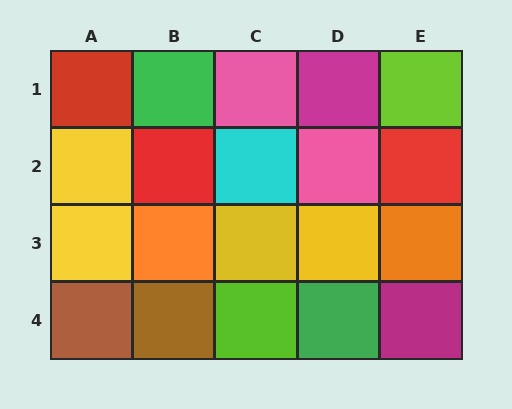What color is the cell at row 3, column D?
Yellow.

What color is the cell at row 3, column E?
Orange.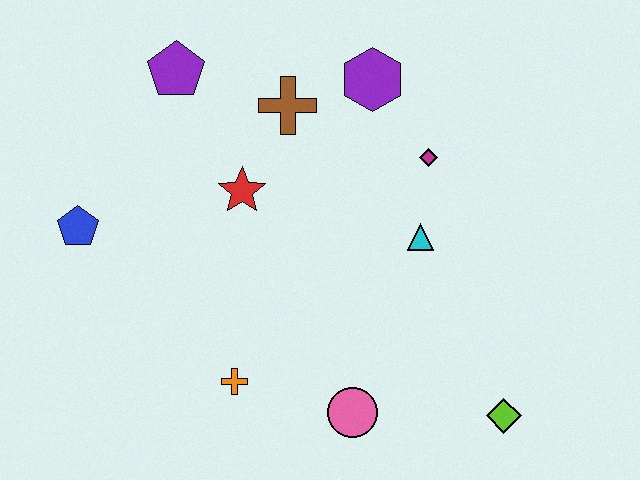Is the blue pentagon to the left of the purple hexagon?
Yes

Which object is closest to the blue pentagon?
The red star is closest to the blue pentagon.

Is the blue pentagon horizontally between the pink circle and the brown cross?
No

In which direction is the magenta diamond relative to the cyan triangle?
The magenta diamond is above the cyan triangle.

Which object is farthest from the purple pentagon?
The lime diamond is farthest from the purple pentagon.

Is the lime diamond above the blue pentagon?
No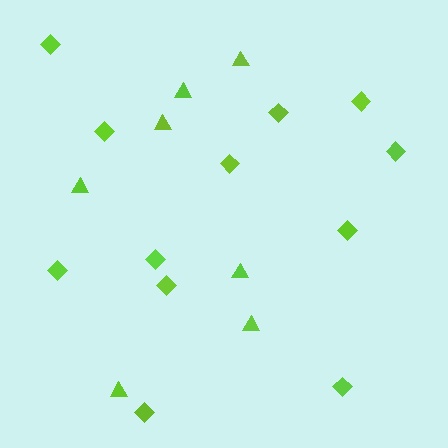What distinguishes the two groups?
There are 2 groups: one group of triangles (7) and one group of diamonds (12).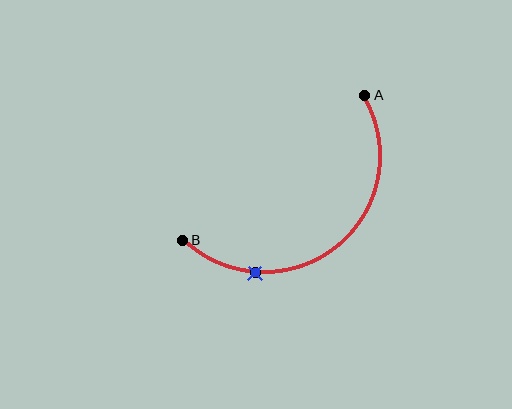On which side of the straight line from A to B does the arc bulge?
The arc bulges below and to the right of the straight line connecting A and B.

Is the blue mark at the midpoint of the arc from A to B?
No. The blue mark lies on the arc but is closer to endpoint B. The arc midpoint would be at the point on the curve equidistant along the arc from both A and B.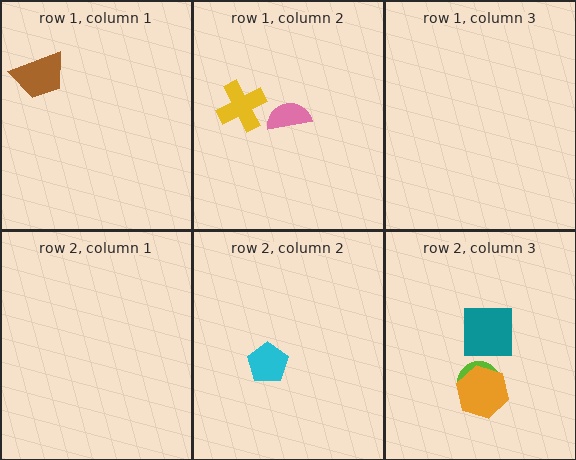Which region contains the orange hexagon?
The row 2, column 3 region.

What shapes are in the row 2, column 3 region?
The lime circle, the teal square, the orange hexagon.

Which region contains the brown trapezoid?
The row 1, column 1 region.